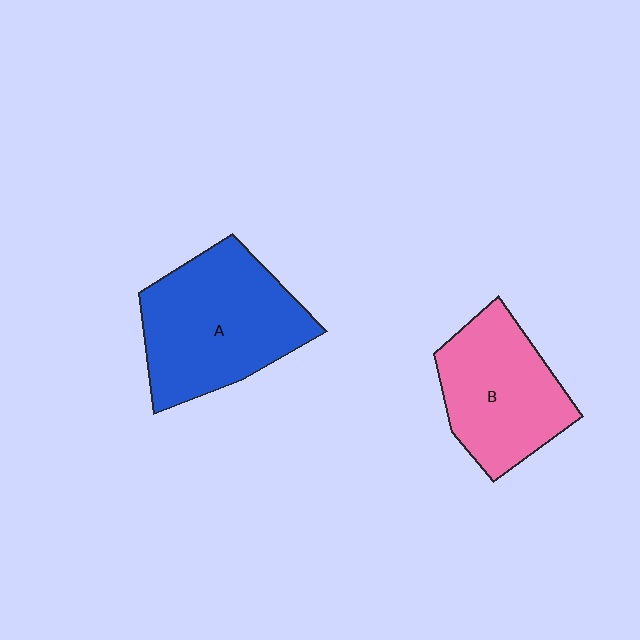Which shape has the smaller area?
Shape B (pink).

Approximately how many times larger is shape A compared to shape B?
Approximately 1.3 times.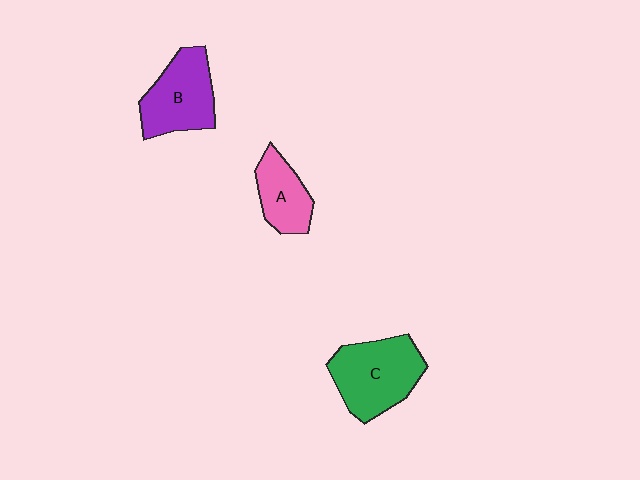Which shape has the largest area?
Shape C (green).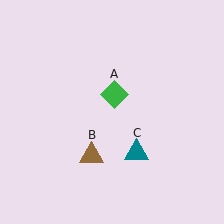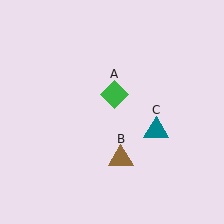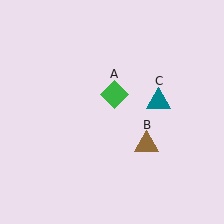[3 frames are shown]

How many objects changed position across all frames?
2 objects changed position: brown triangle (object B), teal triangle (object C).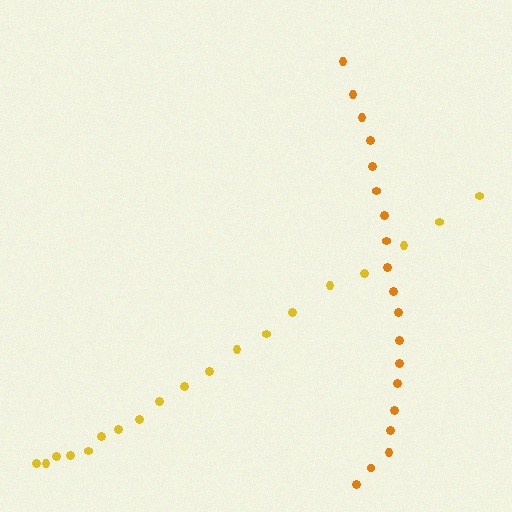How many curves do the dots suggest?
There are 2 distinct paths.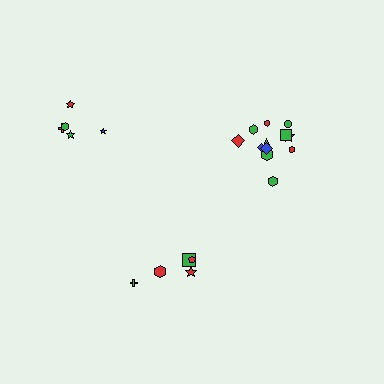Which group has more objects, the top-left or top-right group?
The top-right group.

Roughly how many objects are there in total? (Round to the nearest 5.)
Roughly 20 objects in total.